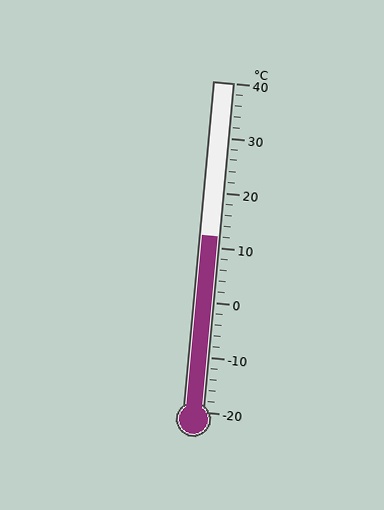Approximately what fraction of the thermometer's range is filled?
The thermometer is filled to approximately 55% of its range.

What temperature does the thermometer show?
The thermometer shows approximately 12°C.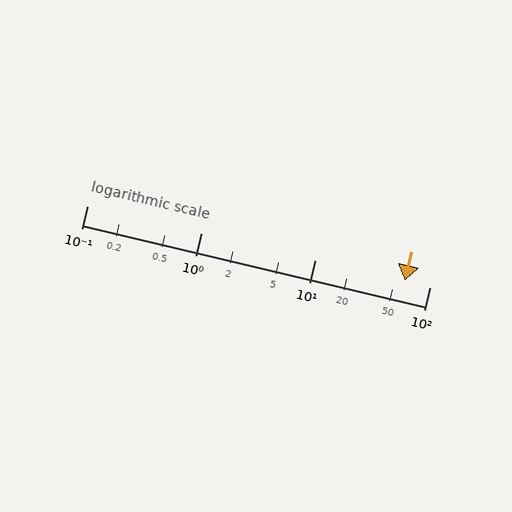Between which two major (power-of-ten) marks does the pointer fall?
The pointer is between 10 and 100.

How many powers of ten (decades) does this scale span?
The scale spans 3 decades, from 0.1 to 100.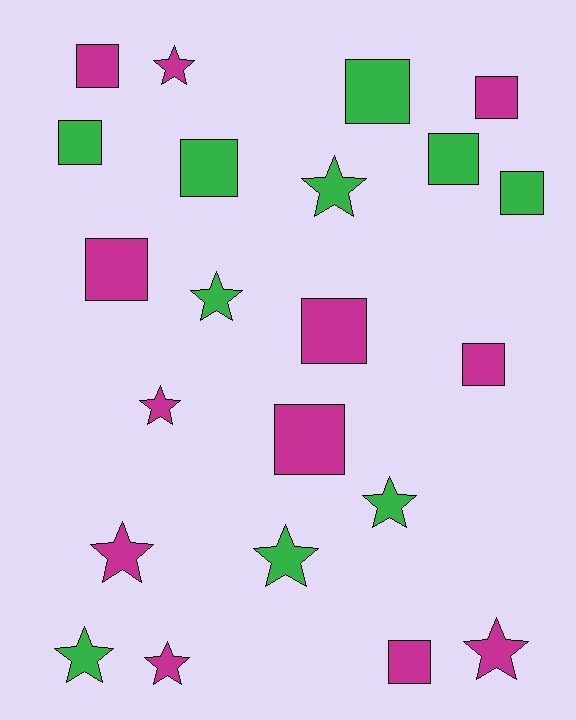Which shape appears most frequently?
Square, with 12 objects.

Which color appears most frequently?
Magenta, with 12 objects.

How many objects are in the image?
There are 22 objects.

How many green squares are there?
There are 5 green squares.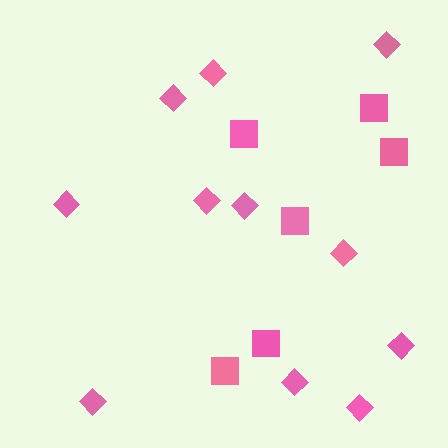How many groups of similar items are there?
There are 2 groups: one group of diamonds (11) and one group of squares (6).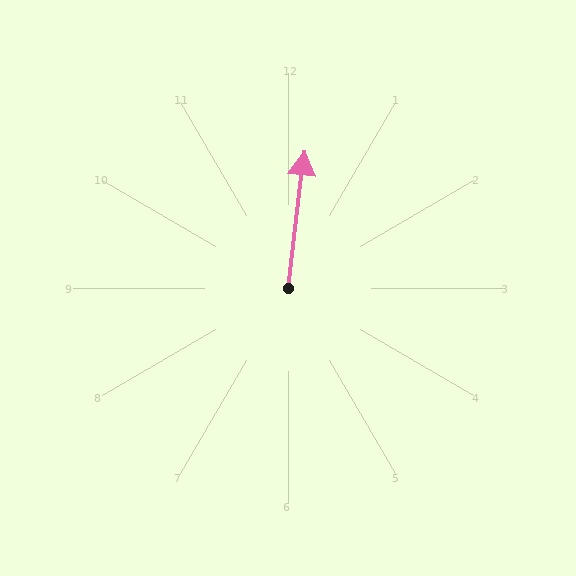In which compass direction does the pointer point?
North.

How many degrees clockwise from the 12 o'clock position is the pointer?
Approximately 7 degrees.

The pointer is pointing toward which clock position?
Roughly 12 o'clock.